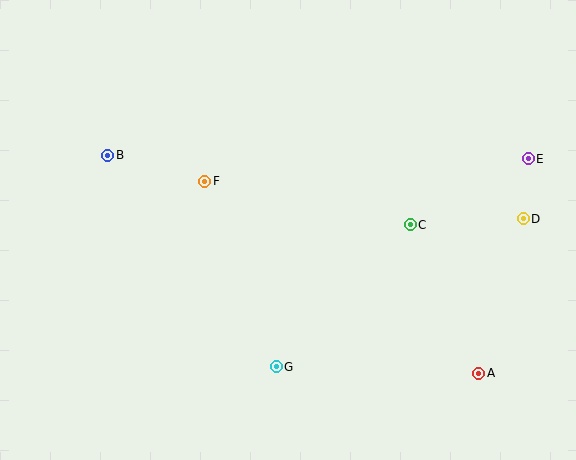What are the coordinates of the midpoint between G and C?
The midpoint between G and C is at (343, 296).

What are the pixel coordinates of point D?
Point D is at (523, 219).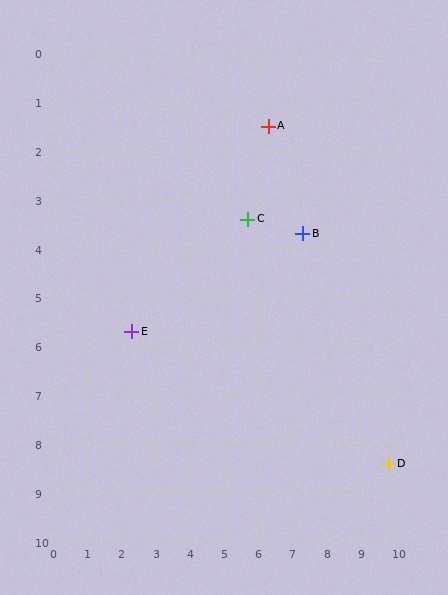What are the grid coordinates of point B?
Point B is at approximately (7.3, 3.7).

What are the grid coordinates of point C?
Point C is at approximately (5.7, 3.4).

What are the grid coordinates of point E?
Point E is at approximately (2.3, 5.7).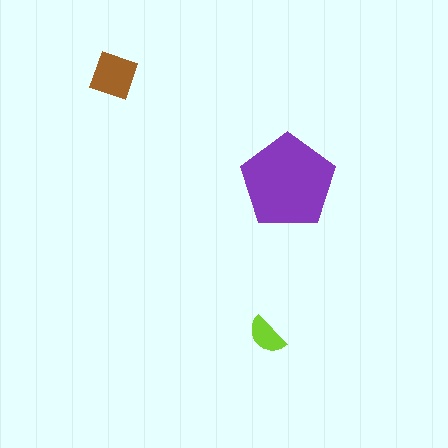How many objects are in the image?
There are 3 objects in the image.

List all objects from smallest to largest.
The lime semicircle, the brown diamond, the purple pentagon.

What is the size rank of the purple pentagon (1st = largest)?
1st.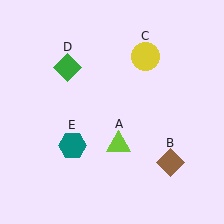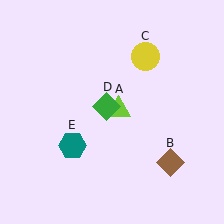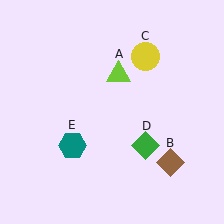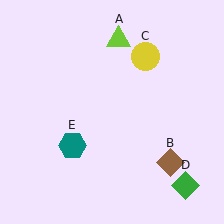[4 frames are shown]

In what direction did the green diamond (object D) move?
The green diamond (object D) moved down and to the right.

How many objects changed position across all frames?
2 objects changed position: lime triangle (object A), green diamond (object D).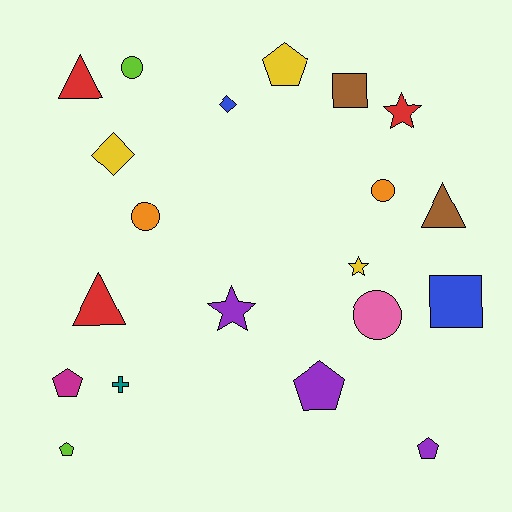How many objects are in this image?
There are 20 objects.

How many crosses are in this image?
There is 1 cross.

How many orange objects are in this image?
There are 2 orange objects.